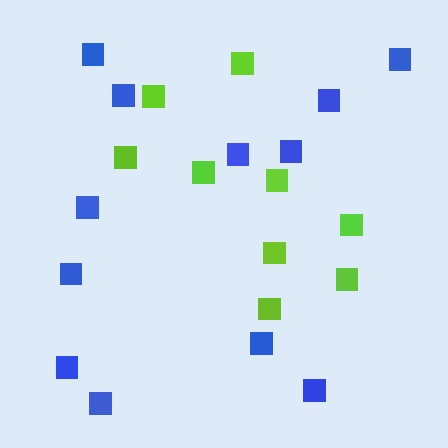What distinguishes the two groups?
There are 2 groups: one group of blue squares (12) and one group of lime squares (9).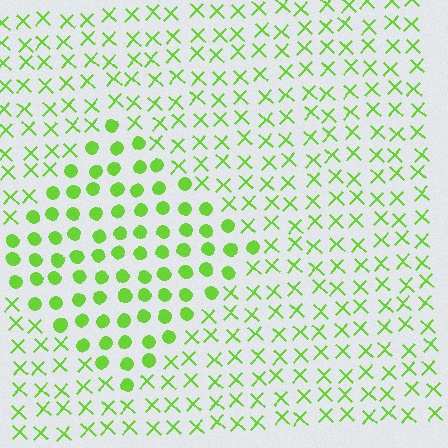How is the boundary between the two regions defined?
The boundary is defined by a change in element shape: circles inside vs. X marks outside. All elements share the same color and spacing.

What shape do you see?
I see a diamond.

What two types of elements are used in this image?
The image uses circles inside the diamond region and X marks outside it.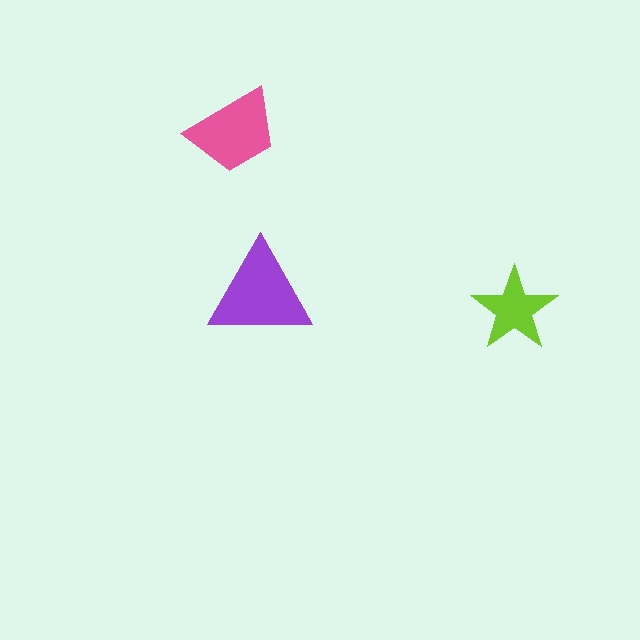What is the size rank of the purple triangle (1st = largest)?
1st.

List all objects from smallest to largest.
The lime star, the pink trapezoid, the purple triangle.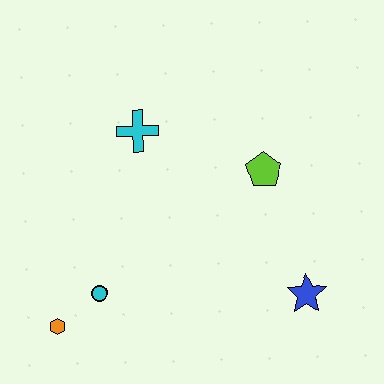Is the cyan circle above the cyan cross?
No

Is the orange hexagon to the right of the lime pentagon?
No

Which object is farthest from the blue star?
The orange hexagon is farthest from the blue star.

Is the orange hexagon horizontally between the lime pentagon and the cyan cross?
No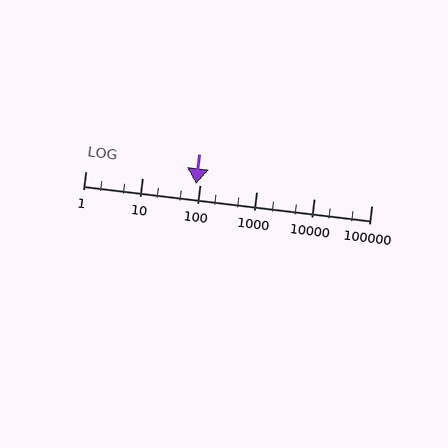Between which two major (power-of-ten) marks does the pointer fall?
The pointer is between 10 and 100.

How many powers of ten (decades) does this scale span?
The scale spans 5 decades, from 1 to 100000.